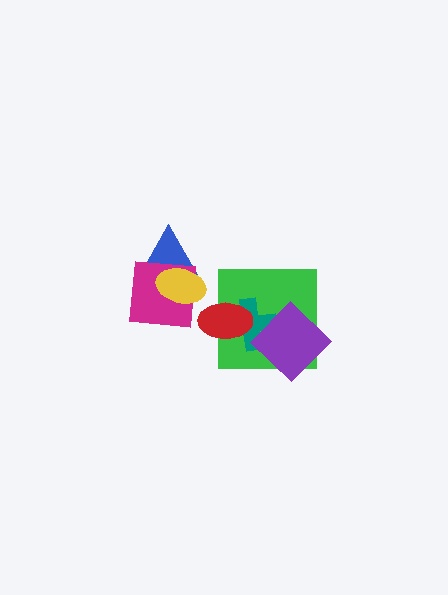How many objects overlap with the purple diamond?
2 objects overlap with the purple diamond.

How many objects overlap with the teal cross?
3 objects overlap with the teal cross.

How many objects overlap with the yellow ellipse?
2 objects overlap with the yellow ellipse.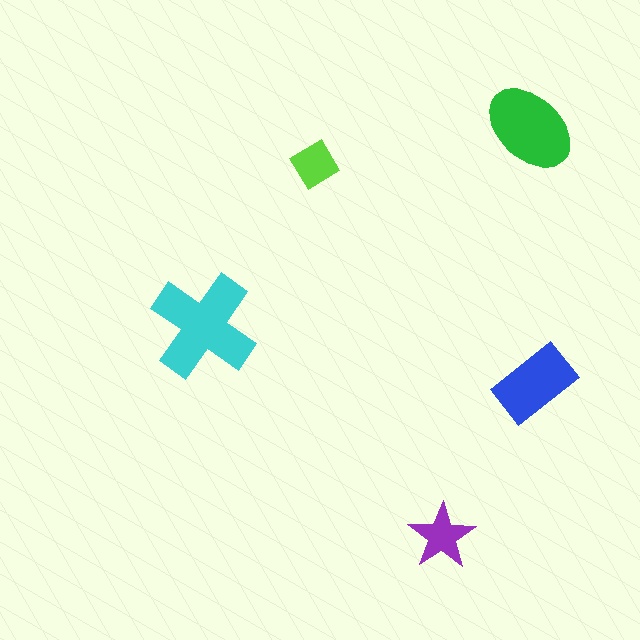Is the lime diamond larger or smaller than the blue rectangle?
Smaller.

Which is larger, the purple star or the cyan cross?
The cyan cross.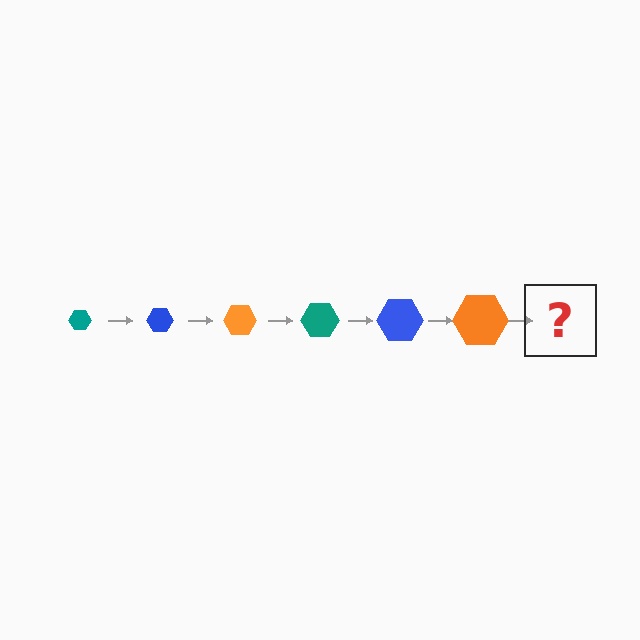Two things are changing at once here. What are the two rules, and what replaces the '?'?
The two rules are that the hexagon grows larger each step and the color cycles through teal, blue, and orange. The '?' should be a teal hexagon, larger than the previous one.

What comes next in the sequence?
The next element should be a teal hexagon, larger than the previous one.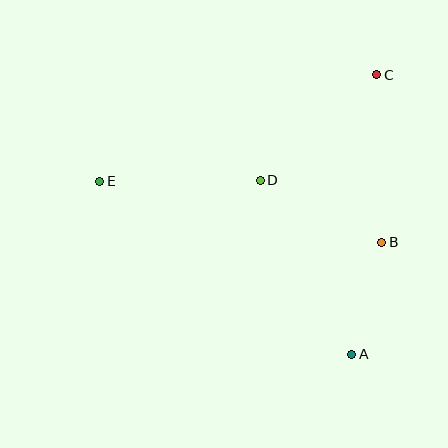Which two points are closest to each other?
Points A and B are closest to each other.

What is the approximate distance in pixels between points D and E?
The distance between D and E is approximately 160 pixels.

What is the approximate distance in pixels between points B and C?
The distance between B and C is approximately 168 pixels.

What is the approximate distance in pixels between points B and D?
The distance between B and D is approximately 137 pixels.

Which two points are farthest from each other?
Points A and E are farthest from each other.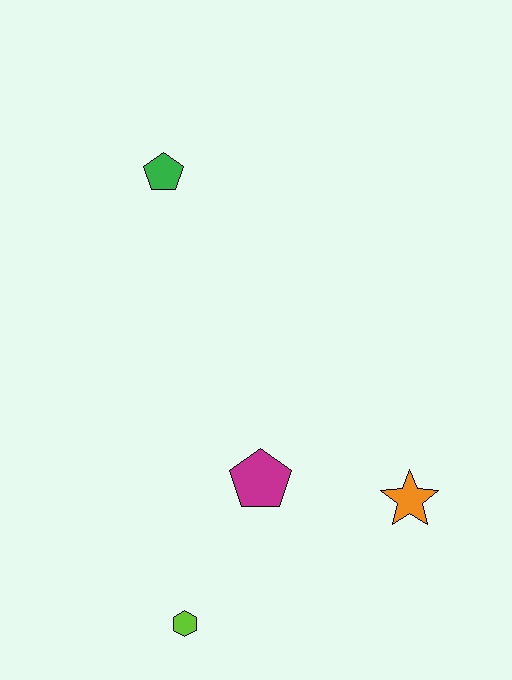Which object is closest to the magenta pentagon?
The orange star is closest to the magenta pentagon.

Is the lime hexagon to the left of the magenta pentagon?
Yes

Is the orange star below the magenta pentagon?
Yes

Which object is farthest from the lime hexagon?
The green pentagon is farthest from the lime hexagon.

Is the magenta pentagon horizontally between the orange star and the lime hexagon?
Yes